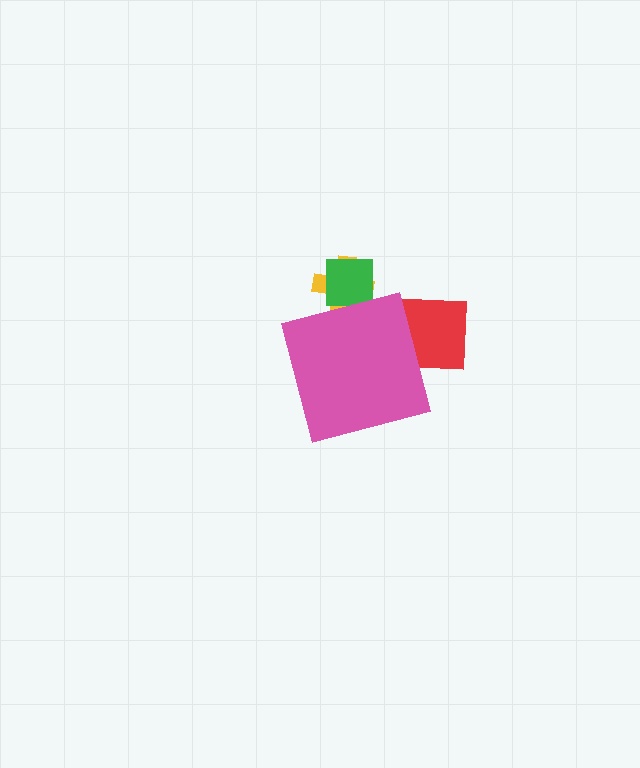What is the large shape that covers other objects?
A pink square.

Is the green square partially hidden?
Yes, the green square is partially hidden behind the pink square.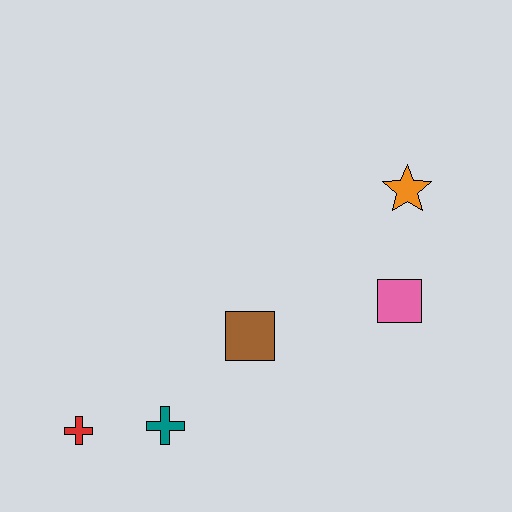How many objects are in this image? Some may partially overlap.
There are 5 objects.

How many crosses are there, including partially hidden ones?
There are 2 crosses.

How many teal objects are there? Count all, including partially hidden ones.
There is 1 teal object.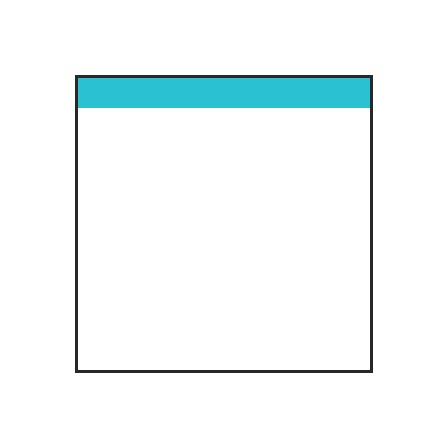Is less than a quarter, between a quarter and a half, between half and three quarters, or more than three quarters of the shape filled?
Less than a quarter.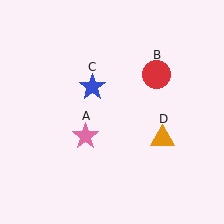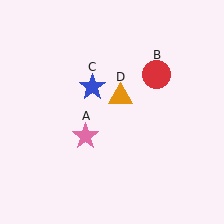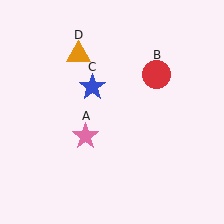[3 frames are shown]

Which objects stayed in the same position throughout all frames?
Pink star (object A) and red circle (object B) and blue star (object C) remained stationary.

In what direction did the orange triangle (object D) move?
The orange triangle (object D) moved up and to the left.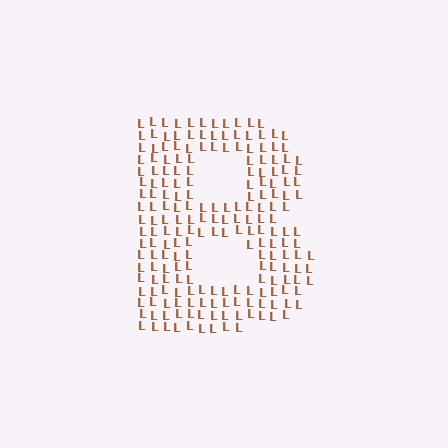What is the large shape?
The large shape is the letter B.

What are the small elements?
The small elements are letter L's.